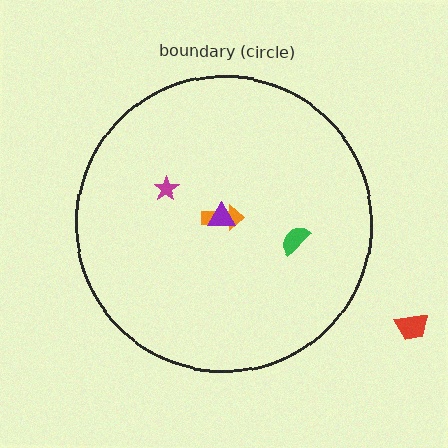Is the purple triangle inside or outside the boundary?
Inside.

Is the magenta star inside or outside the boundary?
Inside.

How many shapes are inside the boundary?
4 inside, 1 outside.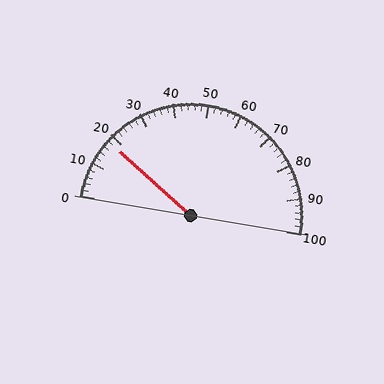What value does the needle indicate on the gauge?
The needle indicates approximately 18.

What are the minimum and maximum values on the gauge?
The gauge ranges from 0 to 100.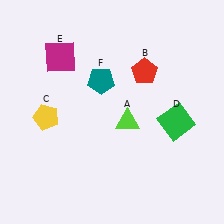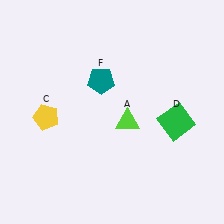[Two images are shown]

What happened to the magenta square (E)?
The magenta square (E) was removed in Image 2. It was in the top-left area of Image 1.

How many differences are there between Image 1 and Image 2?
There are 2 differences between the two images.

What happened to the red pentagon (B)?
The red pentagon (B) was removed in Image 2. It was in the top-right area of Image 1.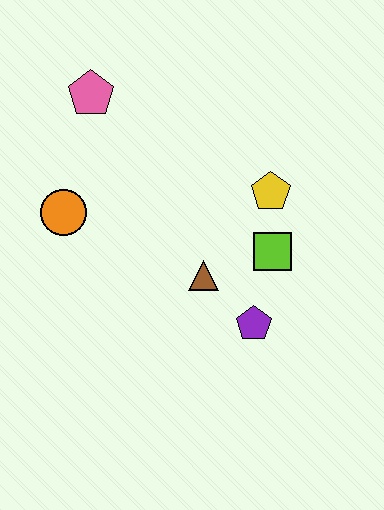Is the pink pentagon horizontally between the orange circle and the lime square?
Yes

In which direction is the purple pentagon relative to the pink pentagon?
The purple pentagon is below the pink pentagon.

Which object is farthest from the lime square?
The pink pentagon is farthest from the lime square.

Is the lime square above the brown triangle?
Yes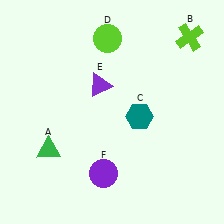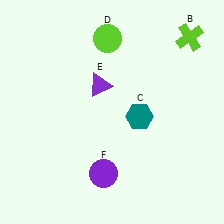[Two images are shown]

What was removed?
The green triangle (A) was removed in Image 2.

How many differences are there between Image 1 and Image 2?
There is 1 difference between the two images.